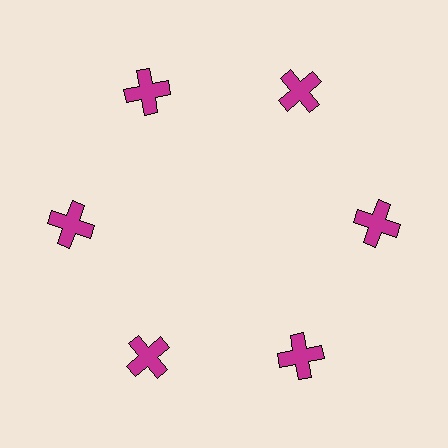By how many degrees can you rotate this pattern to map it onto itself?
The pattern maps onto itself every 60 degrees of rotation.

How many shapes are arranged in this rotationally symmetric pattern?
There are 6 shapes, arranged in 6 groups of 1.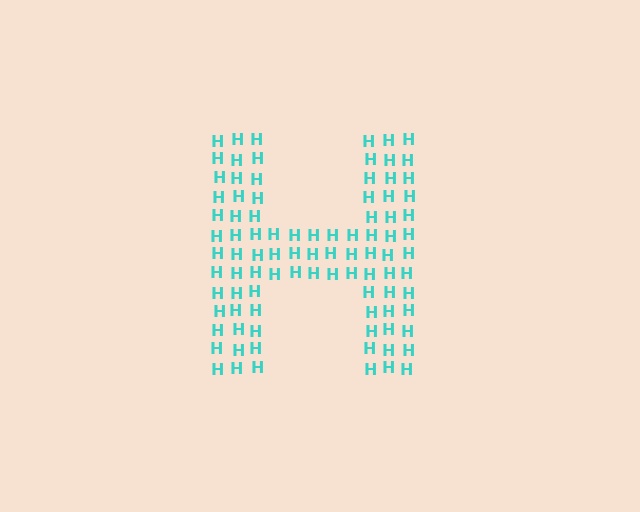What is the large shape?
The large shape is the letter H.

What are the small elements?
The small elements are letter H's.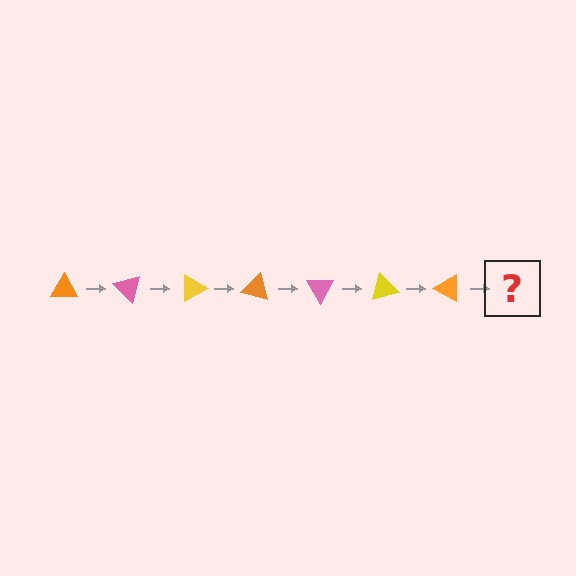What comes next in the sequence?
The next element should be a pink triangle, rotated 315 degrees from the start.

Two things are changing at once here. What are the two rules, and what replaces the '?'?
The two rules are that it rotates 45 degrees each step and the color cycles through orange, pink, and yellow. The '?' should be a pink triangle, rotated 315 degrees from the start.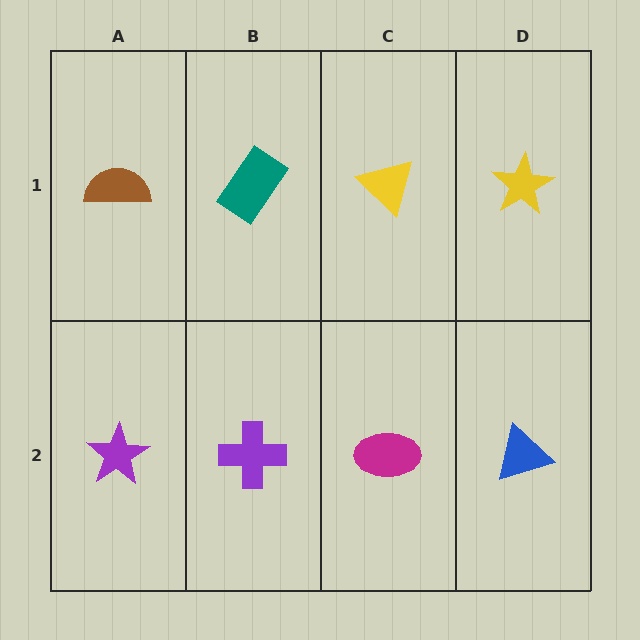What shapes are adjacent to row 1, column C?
A magenta ellipse (row 2, column C), a teal rectangle (row 1, column B), a yellow star (row 1, column D).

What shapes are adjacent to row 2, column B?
A teal rectangle (row 1, column B), a purple star (row 2, column A), a magenta ellipse (row 2, column C).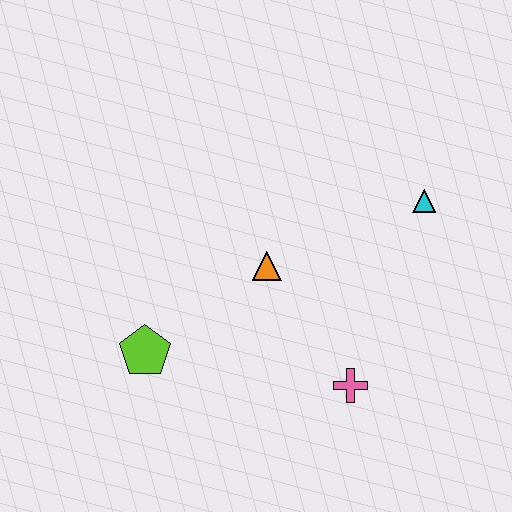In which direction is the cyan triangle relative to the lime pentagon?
The cyan triangle is to the right of the lime pentagon.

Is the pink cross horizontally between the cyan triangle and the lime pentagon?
Yes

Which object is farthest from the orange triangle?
The cyan triangle is farthest from the orange triangle.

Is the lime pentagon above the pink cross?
Yes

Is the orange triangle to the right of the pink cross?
No